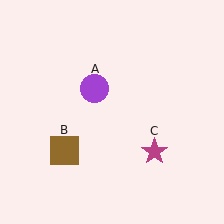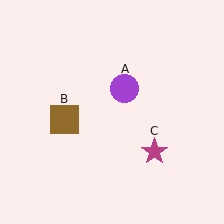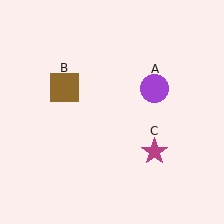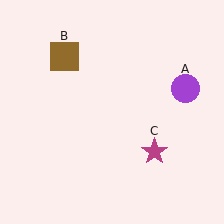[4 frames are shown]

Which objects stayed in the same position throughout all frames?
Magenta star (object C) remained stationary.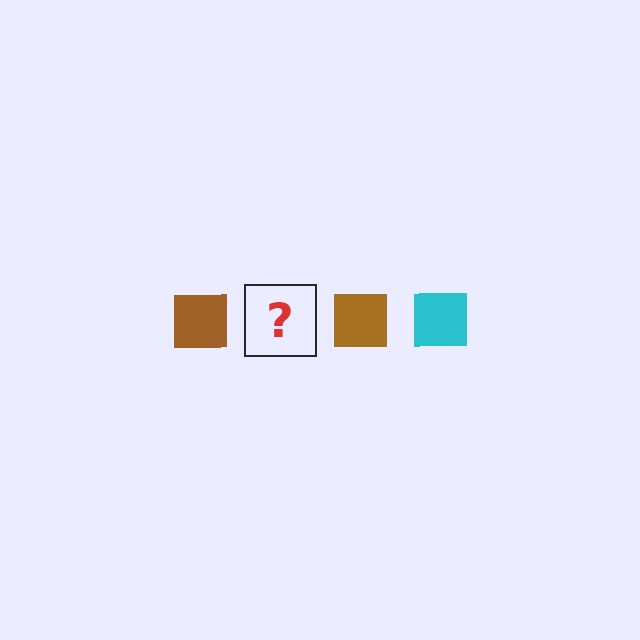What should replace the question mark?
The question mark should be replaced with a cyan square.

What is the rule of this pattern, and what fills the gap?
The rule is that the pattern cycles through brown, cyan squares. The gap should be filled with a cyan square.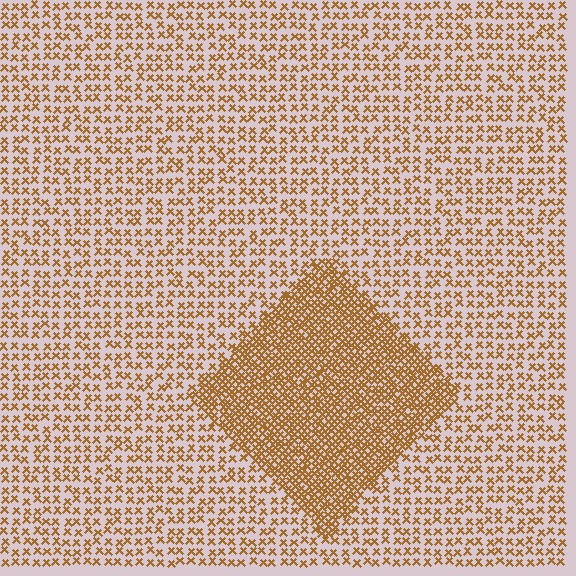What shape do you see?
I see a diamond.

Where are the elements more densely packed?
The elements are more densely packed inside the diamond boundary.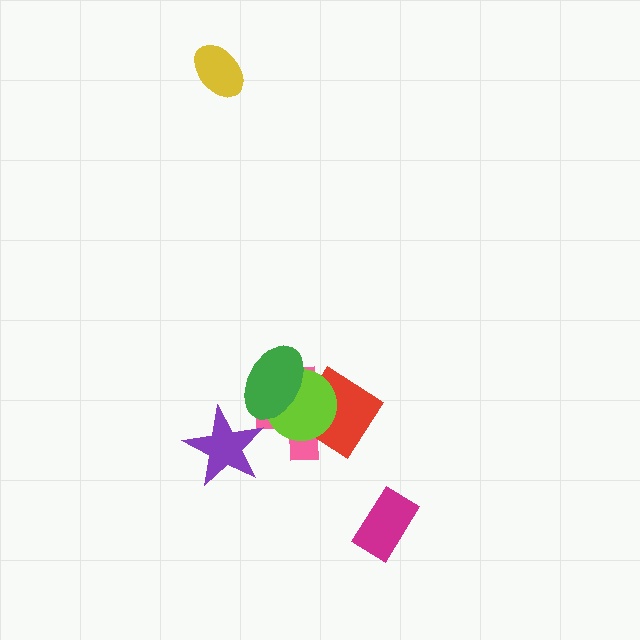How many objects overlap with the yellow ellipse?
0 objects overlap with the yellow ellipse.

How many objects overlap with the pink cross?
3 objects overlap with the pink cross.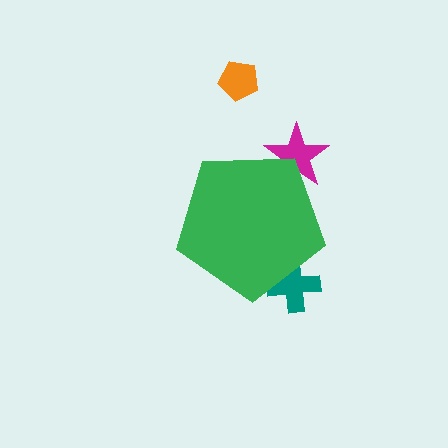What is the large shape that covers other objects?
A green pentagon.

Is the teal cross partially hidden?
Yes, the teal cross is partially hidden behind the green pentagon.